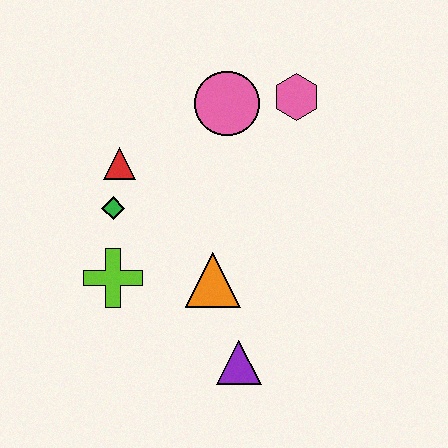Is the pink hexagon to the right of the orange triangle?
Yes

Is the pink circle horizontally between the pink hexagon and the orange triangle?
Yes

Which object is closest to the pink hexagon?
The pink circle is closest to the pink hexagon.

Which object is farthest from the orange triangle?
The pink hexagon is farthest from the orange triangle.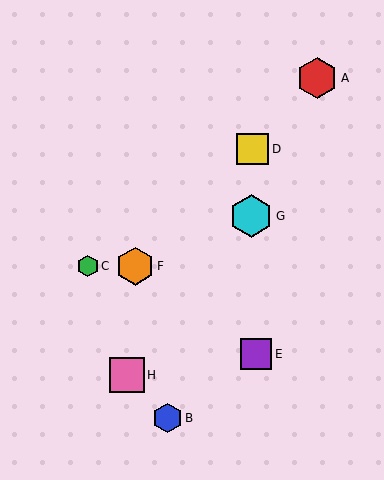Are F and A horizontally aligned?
No, F is at y≈266 and A is at y≈78.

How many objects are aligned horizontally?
2 objects (C, F) are aligned horizontally.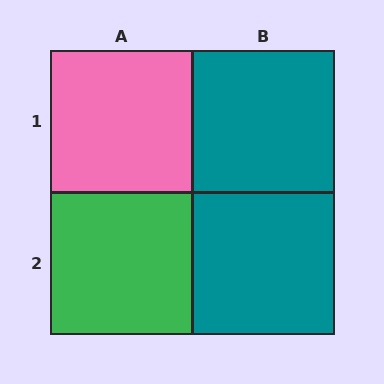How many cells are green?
1 cell is green.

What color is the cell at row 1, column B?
Teal.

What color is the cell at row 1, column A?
Pink.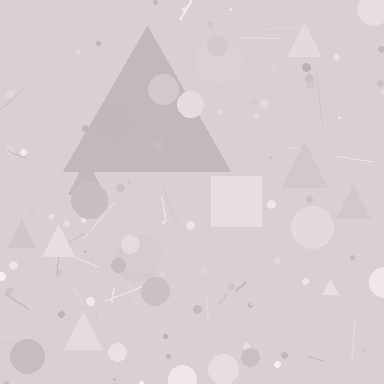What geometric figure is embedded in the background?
A triangle is embedded in the background.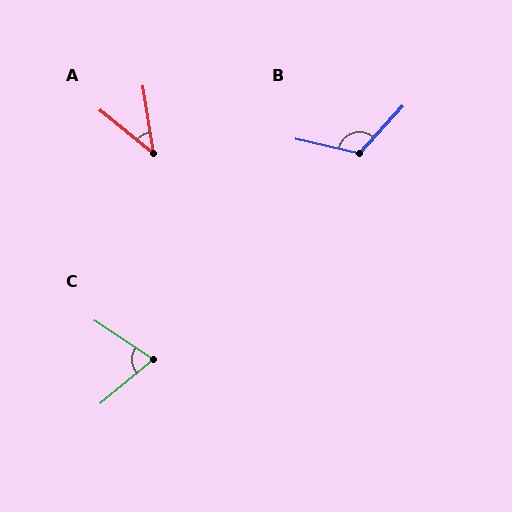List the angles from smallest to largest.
A (42°), C (73°), B (119°).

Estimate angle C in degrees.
Approximately 73 degrees.